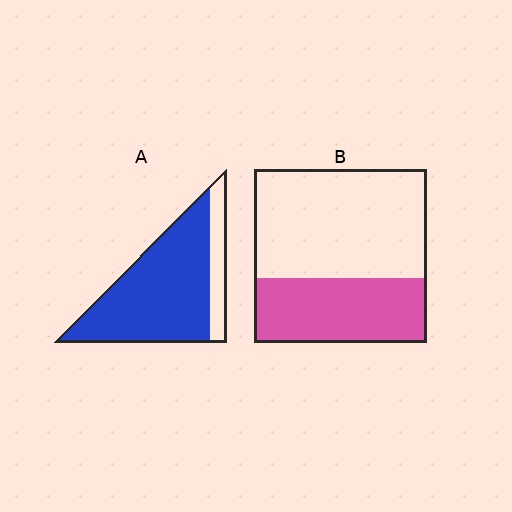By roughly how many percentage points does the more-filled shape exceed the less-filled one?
By roughly 45 percentage points (A over B).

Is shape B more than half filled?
No.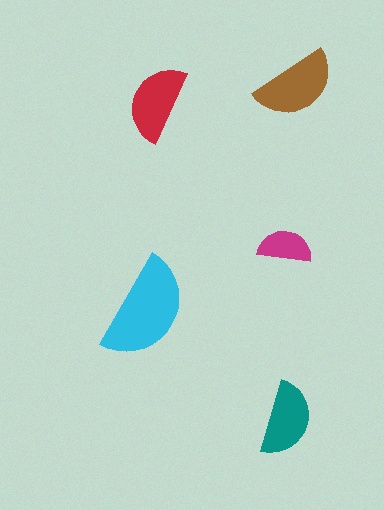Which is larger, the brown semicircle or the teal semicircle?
The brown one.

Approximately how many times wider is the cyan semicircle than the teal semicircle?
About 1.5 times wider.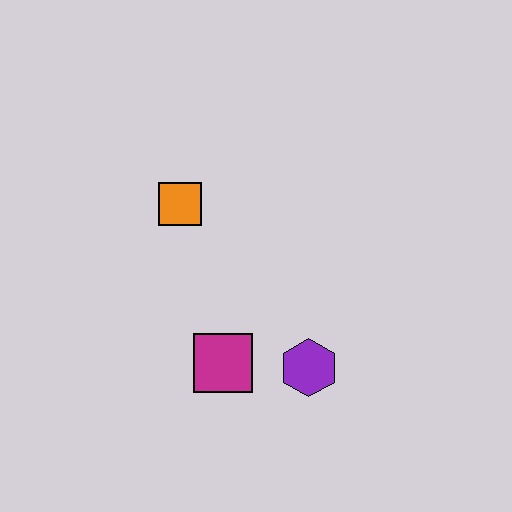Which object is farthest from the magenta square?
The orange square is farthest from the magenta square.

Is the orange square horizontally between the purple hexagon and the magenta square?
No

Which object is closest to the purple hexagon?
The magenta square is closest to the purple hexagon.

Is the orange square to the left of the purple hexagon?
Yes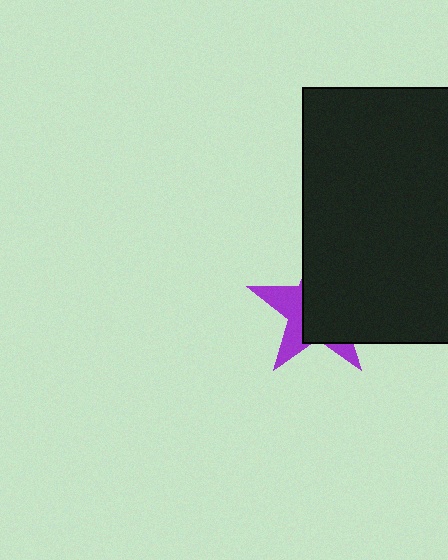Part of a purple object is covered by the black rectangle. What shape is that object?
It is a star.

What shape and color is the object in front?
The object in front is a black rectangle.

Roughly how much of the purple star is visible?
A small part of it is visible (roughly 36%).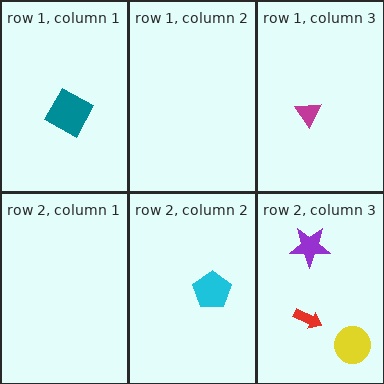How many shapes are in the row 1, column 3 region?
1.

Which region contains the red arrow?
The row 2, column 3 region.